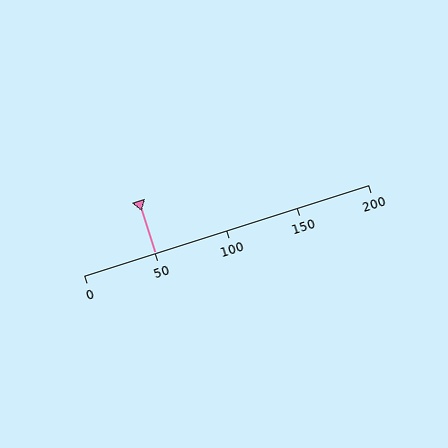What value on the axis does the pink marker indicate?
The marker indicates approximately 50.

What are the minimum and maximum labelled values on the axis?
The axis runs from 0 to 200.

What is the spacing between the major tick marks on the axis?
The major ticks are spaced 50 apart.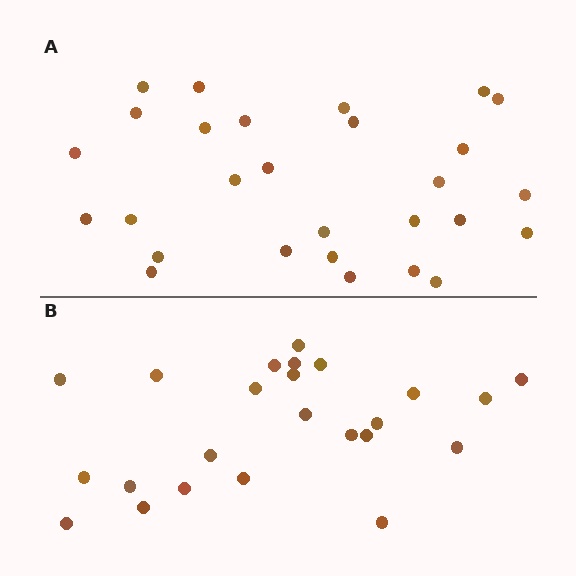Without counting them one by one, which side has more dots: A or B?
Region A (the top region) has more dots.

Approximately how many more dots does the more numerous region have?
Region A has about 4 more dots than region B.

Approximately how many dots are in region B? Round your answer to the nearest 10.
About 20 dots. (The exact count is 24, which rounds to 20.)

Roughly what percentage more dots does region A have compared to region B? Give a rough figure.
About 15% more.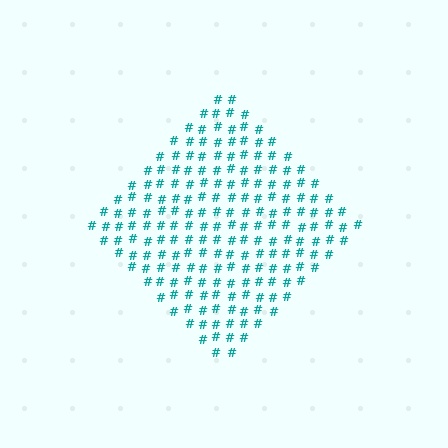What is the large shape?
The large shape is a diamond.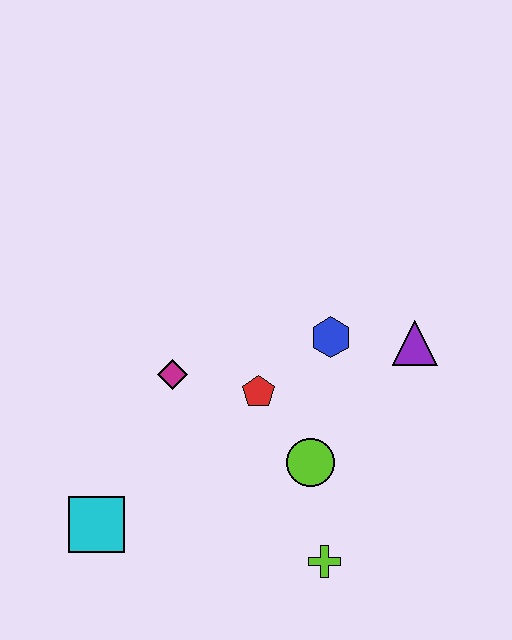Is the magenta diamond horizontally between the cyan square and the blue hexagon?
Yes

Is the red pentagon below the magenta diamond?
Yes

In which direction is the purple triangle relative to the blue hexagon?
The purple triangle is to the right of the blue hexagon.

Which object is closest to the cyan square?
The magenta diamond is closest to the cyan square.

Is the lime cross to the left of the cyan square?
No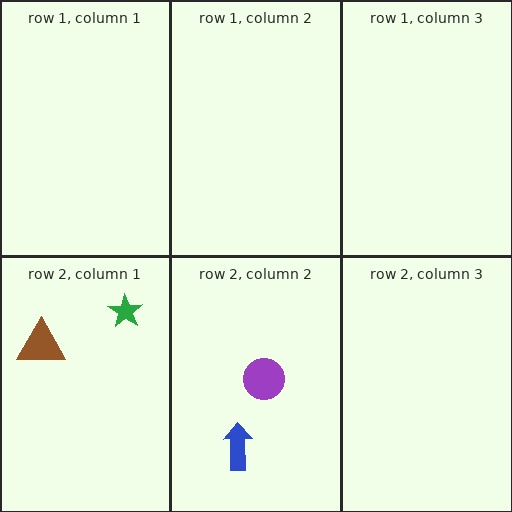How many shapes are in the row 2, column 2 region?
2.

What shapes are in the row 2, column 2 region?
The blue arrow, the purple circle.